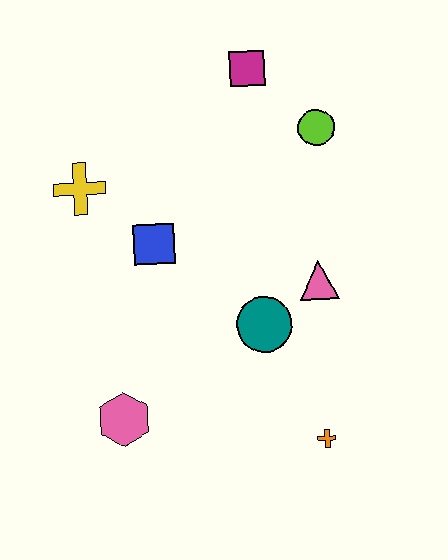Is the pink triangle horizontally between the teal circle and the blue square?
No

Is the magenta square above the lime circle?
Yes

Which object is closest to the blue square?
The yellow cross is closest to the blue square.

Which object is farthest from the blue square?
The orange cross is farthest from the blue square.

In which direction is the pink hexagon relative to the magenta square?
The pink hexagon is below the magenta square.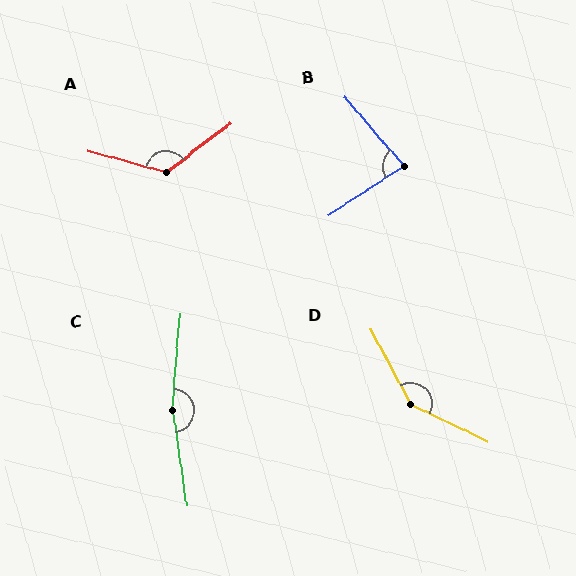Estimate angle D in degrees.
Approximately 144 degrees.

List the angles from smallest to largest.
B (82°), A (127°), D (144°), C (167°).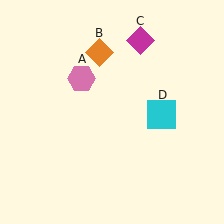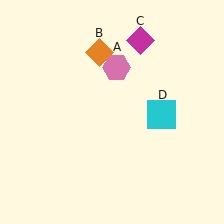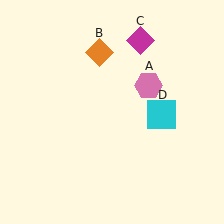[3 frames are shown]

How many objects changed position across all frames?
1 object changed position: pink hexagon (object A).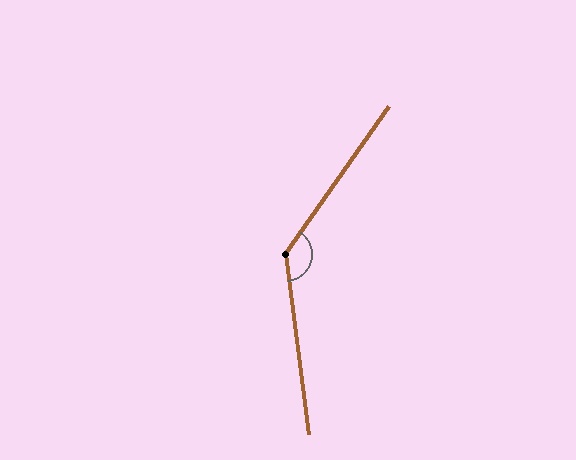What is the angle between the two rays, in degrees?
Approximately 138 degrees.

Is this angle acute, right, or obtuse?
It is obtuse.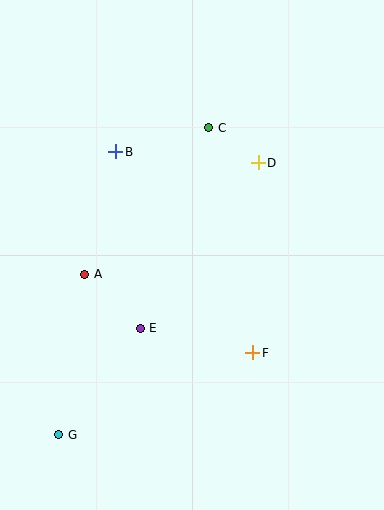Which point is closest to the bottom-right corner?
Point F is closest to the bottom-right corner.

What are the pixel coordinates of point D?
Point D is at (258, 163).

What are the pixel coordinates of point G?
Point G is at (59, 435).